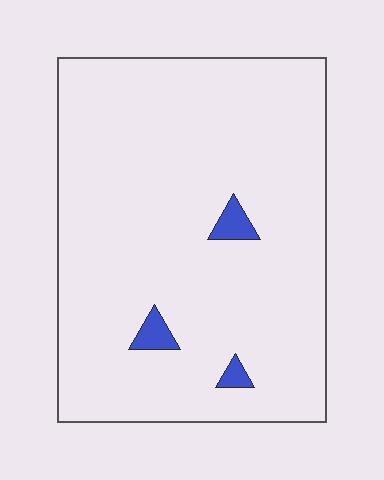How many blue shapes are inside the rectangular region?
3.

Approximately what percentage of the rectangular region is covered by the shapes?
Approximately 5%.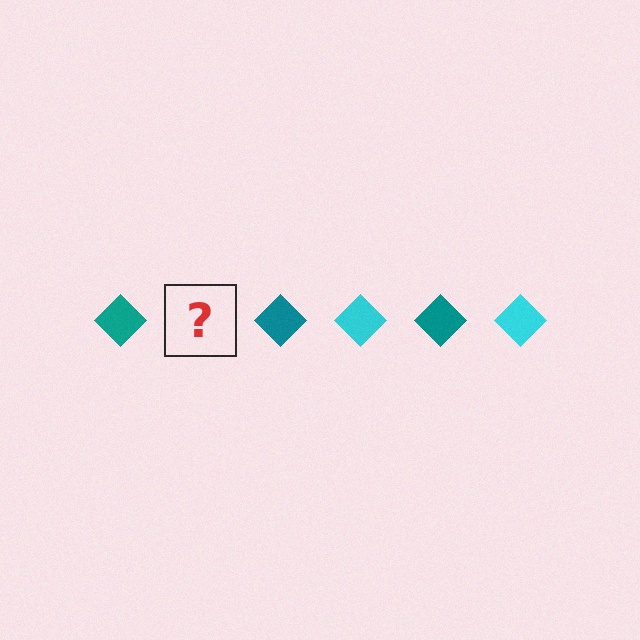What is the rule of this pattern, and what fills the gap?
The rule is that the pattern cycles through teal, cyan diamonds. The gap should be filled with a cyan diamond.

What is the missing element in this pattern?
The missing element is a cyan diamond.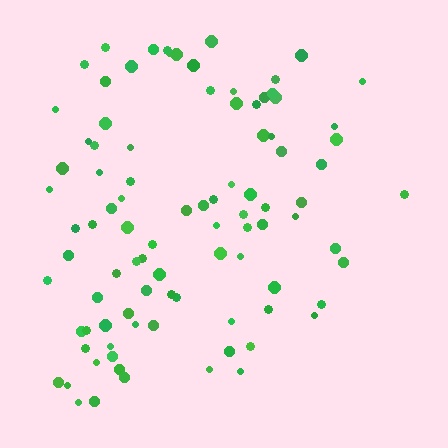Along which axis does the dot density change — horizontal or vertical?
Horizontal.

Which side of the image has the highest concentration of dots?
The left.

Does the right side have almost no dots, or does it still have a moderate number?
Still a moderate number, just noticeably fewer than the left.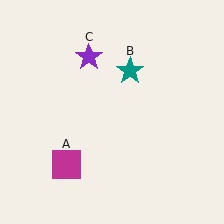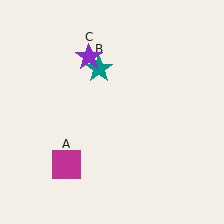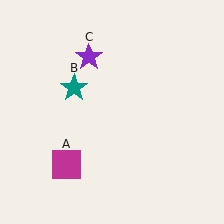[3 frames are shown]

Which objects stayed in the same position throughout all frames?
Magenta square (object A) and purple star (object C) remained stationary.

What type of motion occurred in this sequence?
The teal star (object B) rotated counterclockwise around the center of the scene.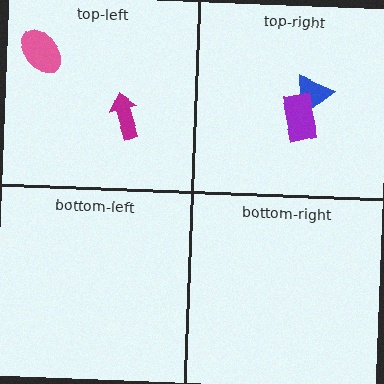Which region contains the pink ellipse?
The top-left region.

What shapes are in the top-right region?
The blue triangle, the purple rectangle.